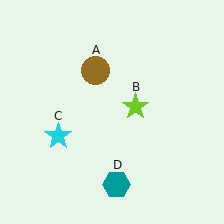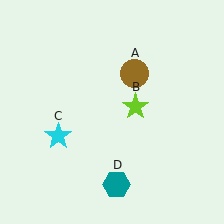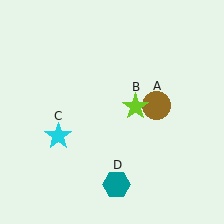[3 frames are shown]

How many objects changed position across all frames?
1 object changed position: brown circle (object A).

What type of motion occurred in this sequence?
The brown circle (object A) rotated clockwise around the center of the scene.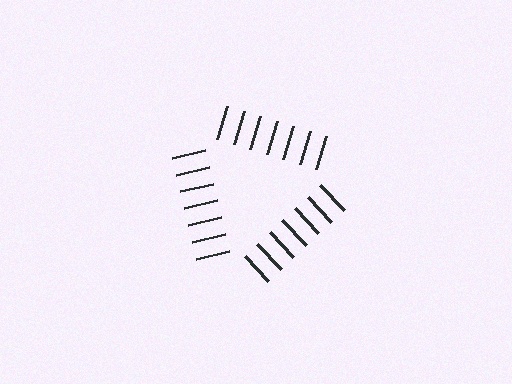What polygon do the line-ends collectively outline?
An illusory triangle — the line segments terminate on its edges but no continuous stroke is drawn.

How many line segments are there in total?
21 — 7 along each of the 3 edges.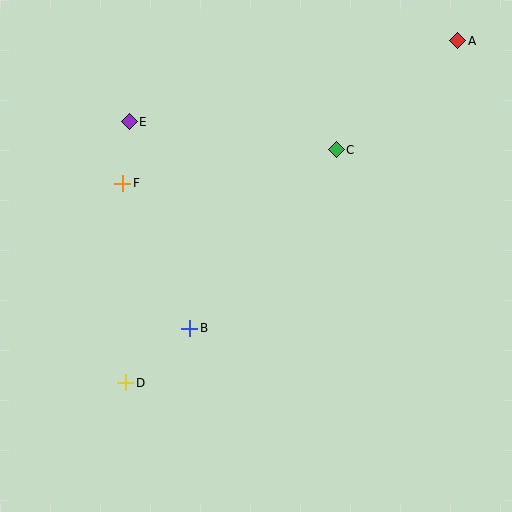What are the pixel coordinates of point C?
Point C is at (336, 150).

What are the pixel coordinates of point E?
Point E is at (129, 122).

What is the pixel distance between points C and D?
The distance between C and D is 314 pixels.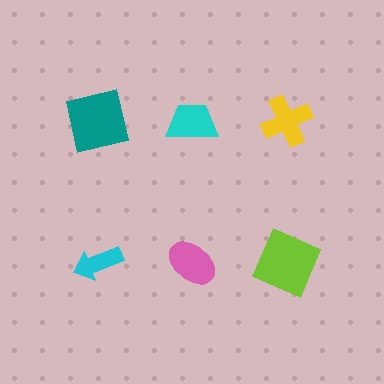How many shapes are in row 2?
3 shapes.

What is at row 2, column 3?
A lime square.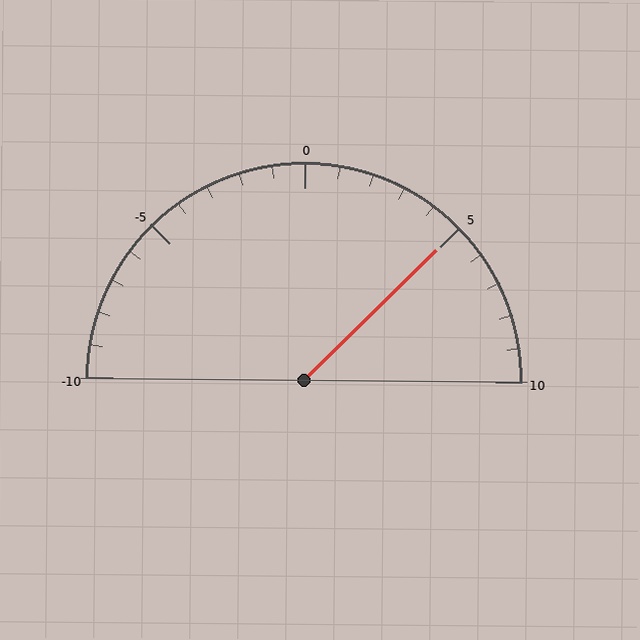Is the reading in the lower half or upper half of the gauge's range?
The reading is in the upper half of the range (-10 to 10).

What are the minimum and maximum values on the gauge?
The gauge ranges from -10 to 10.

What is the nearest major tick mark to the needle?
The nearest major tick mark is 5.